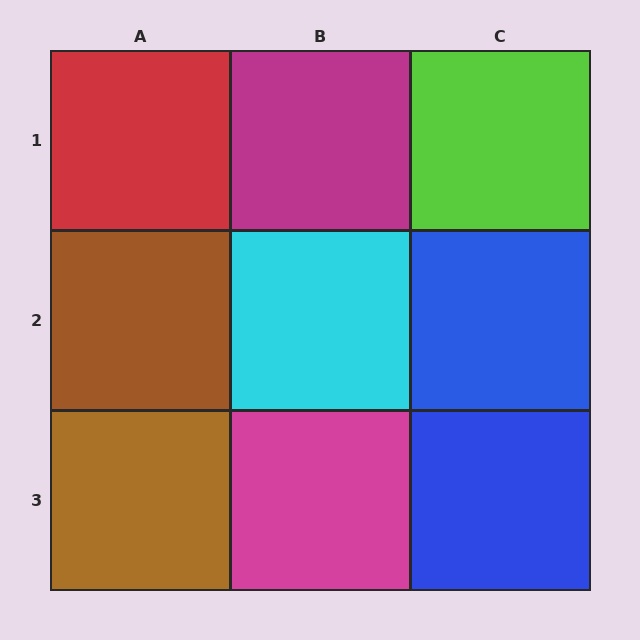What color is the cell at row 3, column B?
Magenta.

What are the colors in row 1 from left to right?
Red, magenta, lime.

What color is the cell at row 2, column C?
Blue.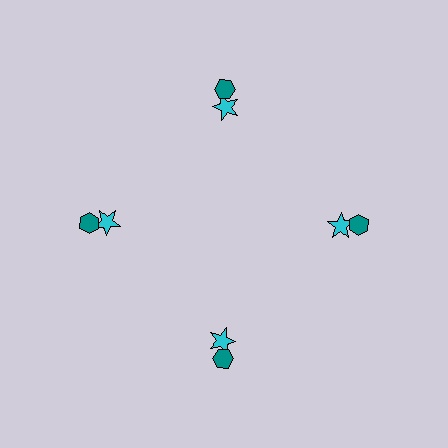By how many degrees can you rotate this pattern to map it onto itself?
The pattern maps onto itself every 90 degrees of rotation.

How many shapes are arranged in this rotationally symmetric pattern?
There are 8 shapes, arranged in 4 groups of 2.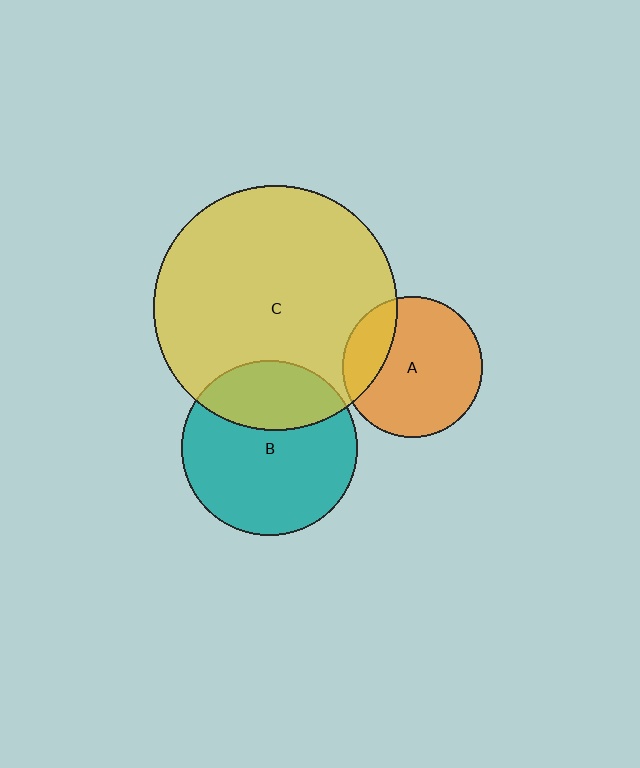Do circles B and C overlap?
Yes.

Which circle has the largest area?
Circle C (yellow).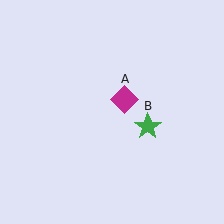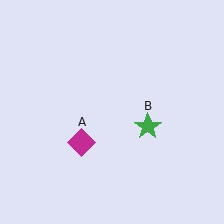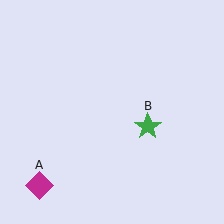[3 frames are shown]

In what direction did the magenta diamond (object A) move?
The magenta diamond (object A) moved down and to the left.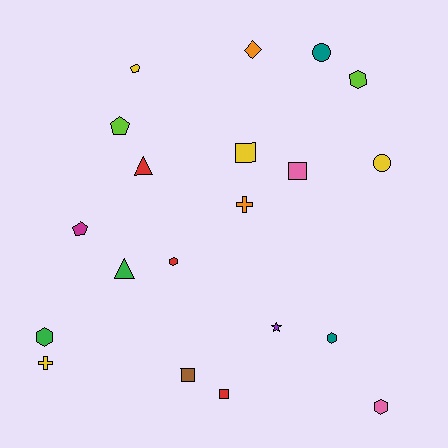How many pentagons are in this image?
There are 3 pentagons.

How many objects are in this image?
There are 20 objects.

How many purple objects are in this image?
There is 1 purple object.